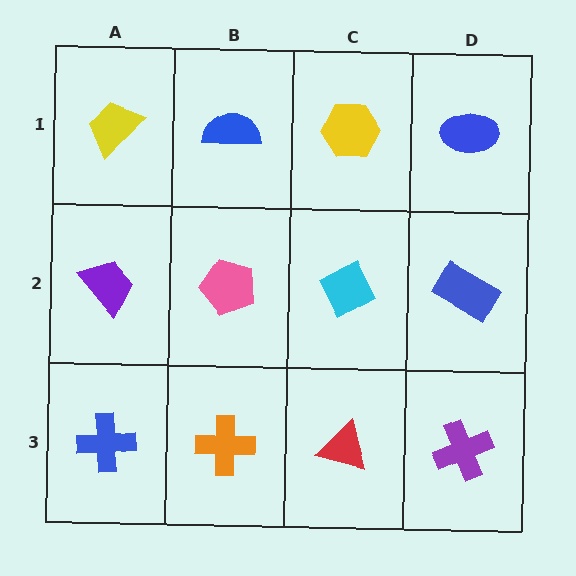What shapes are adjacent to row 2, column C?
A yellow hexagon (row 1, column C), a red triangle (row 3, column C), a pink pentagon (row 2, column B), a blue rectangle (row 2, column D).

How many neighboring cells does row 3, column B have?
3.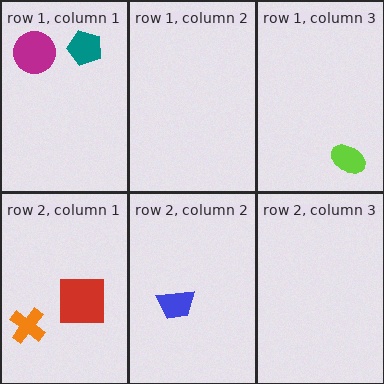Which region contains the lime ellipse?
The row 1, column 3 region.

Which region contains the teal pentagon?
The row 1, column 1 region.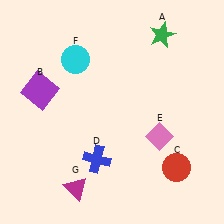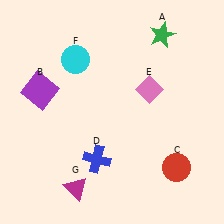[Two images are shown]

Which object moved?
The pink diamond (E) moved up.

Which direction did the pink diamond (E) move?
The pink diamond (E) moved up.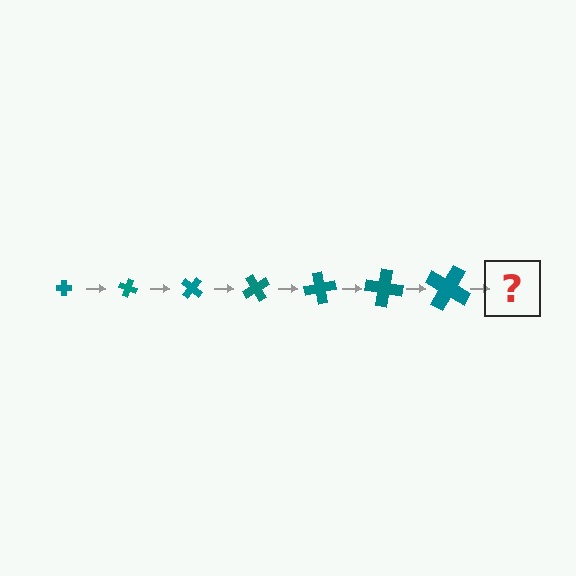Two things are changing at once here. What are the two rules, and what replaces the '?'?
The two rules are that the cross grows larger each step and it rotates 20 degrees each step. The '?' should be a cross, larger than the previous one and rotated 140 degrees from the start.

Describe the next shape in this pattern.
It should be a cross, larger than the previous one and rotated 140 degrees from the start.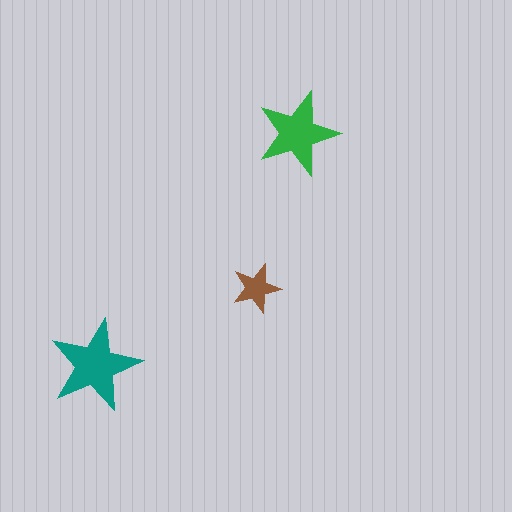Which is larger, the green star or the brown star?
The green one.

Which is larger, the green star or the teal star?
The teal one.